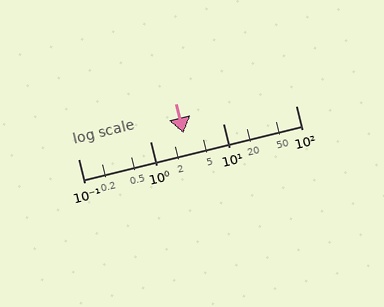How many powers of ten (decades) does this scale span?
The scale spans 3 decades, from 0.1 to 100.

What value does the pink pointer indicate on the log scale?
The pointer indicates approximately 2.8.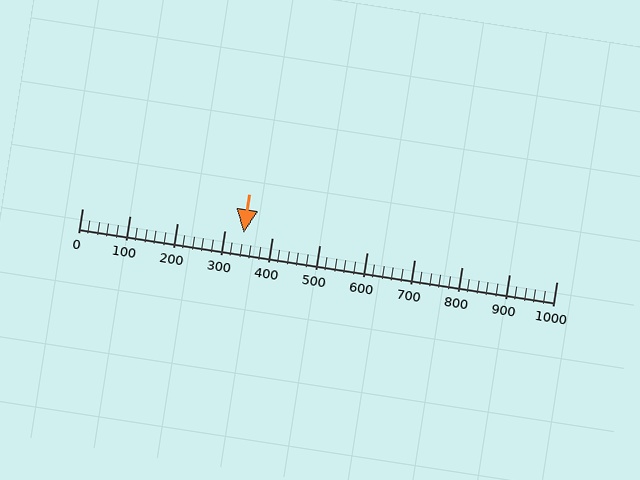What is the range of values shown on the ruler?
The ruler shows values from 0 to 1000.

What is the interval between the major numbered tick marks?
The major tick marks are spaced 100 units apart.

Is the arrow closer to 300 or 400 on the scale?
The arrow is closer to 300.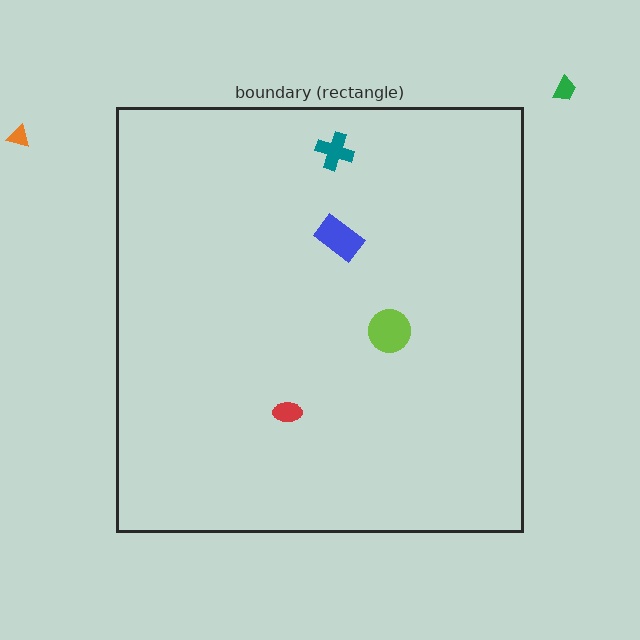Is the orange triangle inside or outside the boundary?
Outside.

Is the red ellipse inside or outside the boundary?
Inside.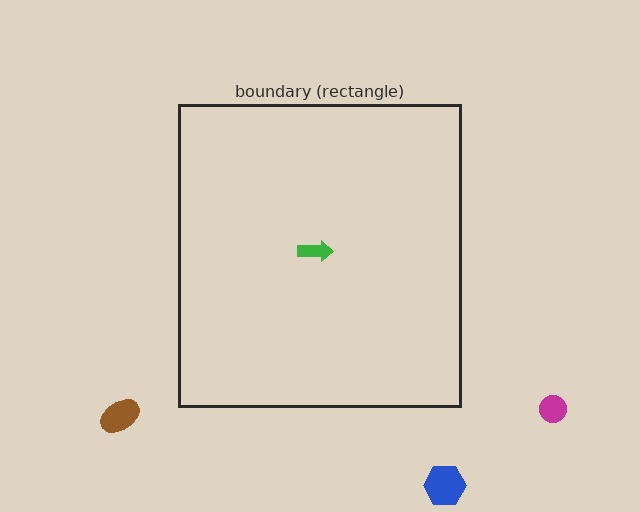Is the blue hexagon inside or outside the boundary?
Outside.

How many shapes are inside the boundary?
1 inside, 3 outside.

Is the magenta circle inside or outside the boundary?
Outside.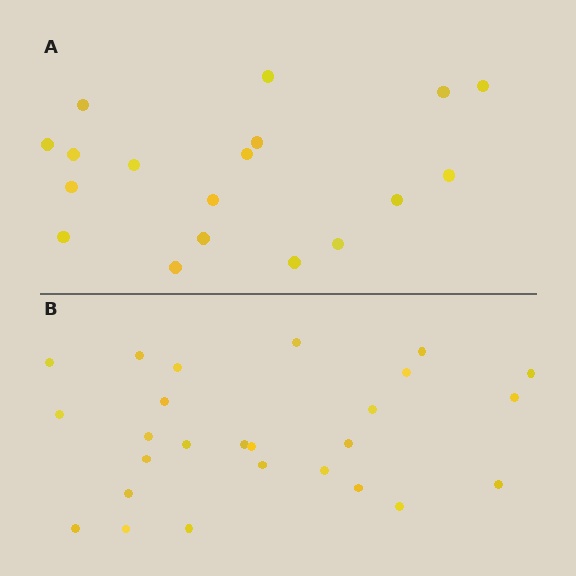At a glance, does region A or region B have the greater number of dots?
Region B (the bottom region) has more dots.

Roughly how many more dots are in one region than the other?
Region B has roughly 8 or so more dots than region A.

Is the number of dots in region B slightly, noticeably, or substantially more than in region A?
Region B has noticeably more, but not dramatically so. The ratio is roughly 1.4 to 1.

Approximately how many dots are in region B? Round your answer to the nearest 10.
About 30 dots. (The exact count is 26, which rounds to 30.)